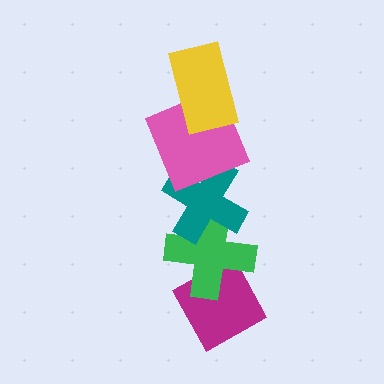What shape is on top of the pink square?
The yellow rectangle is on top of the pink square.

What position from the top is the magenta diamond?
The magenta diamond is 5th from the top.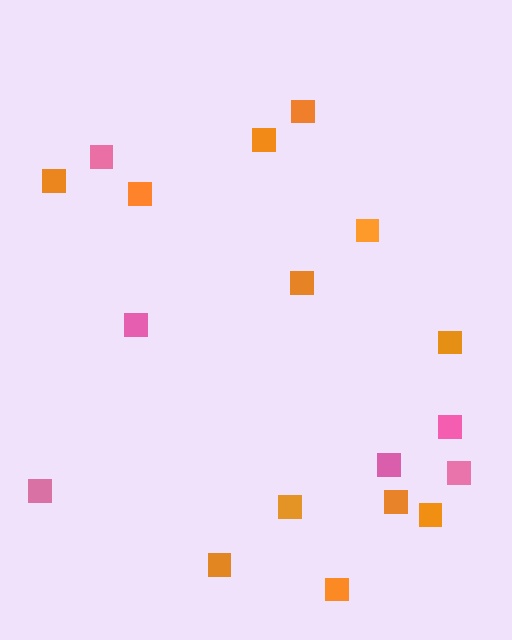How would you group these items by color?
There are 2 groups: one group of orange squares (12) and one group of pink squares (6).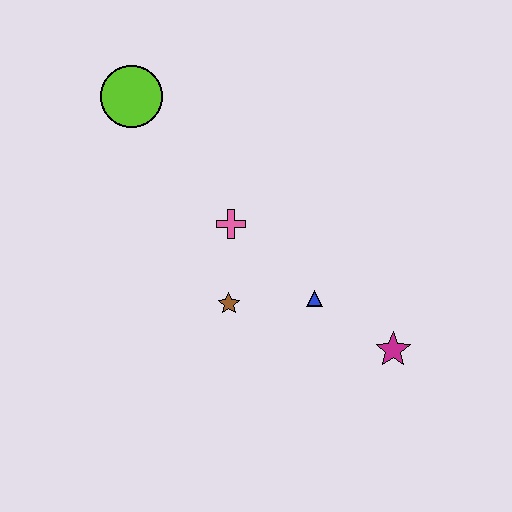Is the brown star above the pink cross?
No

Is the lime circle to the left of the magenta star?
Yes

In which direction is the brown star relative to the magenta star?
The brown star is to the left of the magenta star.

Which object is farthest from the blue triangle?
The lime circle is farthest from the blue triangle.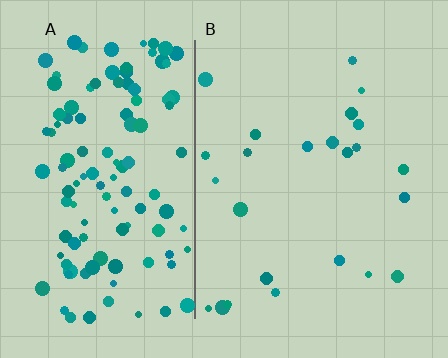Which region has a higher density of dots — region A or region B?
A (the left).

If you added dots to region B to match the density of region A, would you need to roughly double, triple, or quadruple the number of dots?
Approximately quadruple.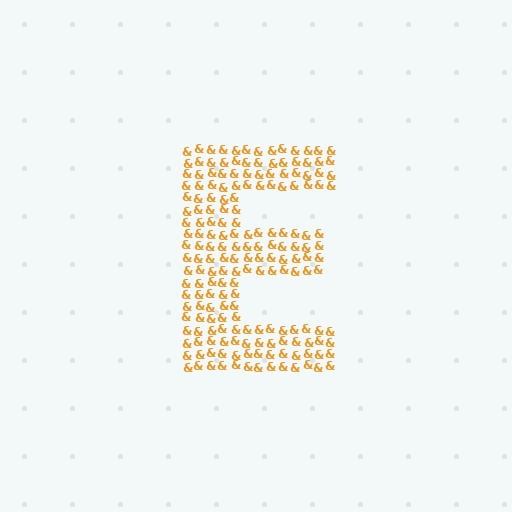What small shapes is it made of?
It is made of small ampersands.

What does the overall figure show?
The overall figure shows the letter E.